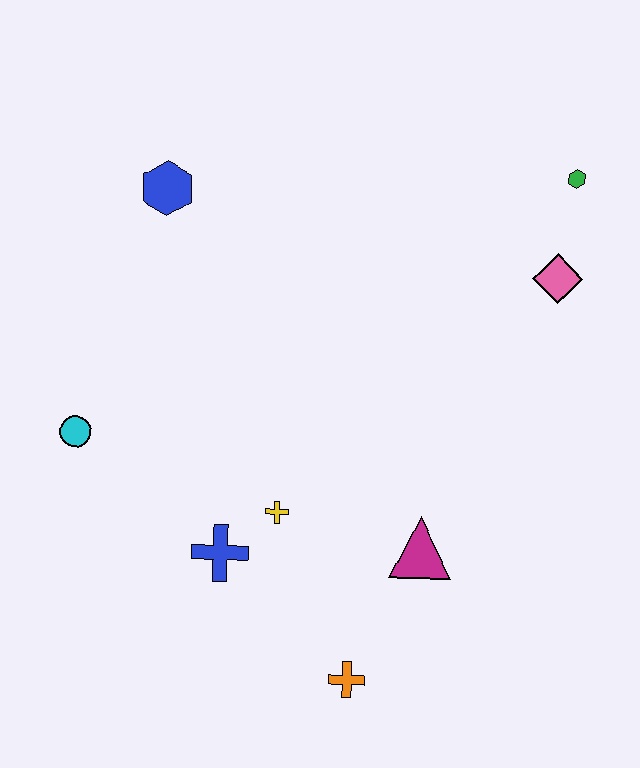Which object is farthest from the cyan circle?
The green hexagon is farthest from the cyan circle.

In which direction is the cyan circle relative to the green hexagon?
The cyan circle is to the left of the green hexagon.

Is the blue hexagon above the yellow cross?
Yes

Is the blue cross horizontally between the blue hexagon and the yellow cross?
Yes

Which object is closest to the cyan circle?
The blue cross is closest to the cyan circle.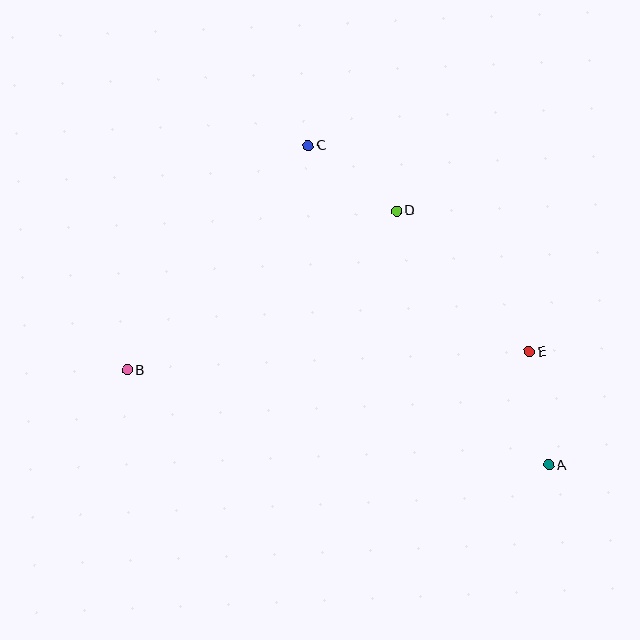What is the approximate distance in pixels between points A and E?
The distance between A and E is approximately 115 pixels.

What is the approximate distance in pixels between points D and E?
The distance between D and E is approximately 193 pixels.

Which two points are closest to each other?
Points C and D are closest to each other.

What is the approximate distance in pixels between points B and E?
The distance between B and E is approximately 403 pixels.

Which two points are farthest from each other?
Points A and B are farthest from each other.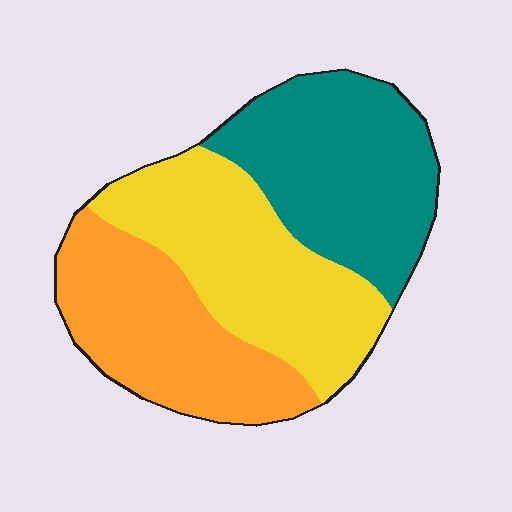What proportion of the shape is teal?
Teal takes up between a quarter and a half of the shape.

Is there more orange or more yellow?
Yellow.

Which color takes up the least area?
Orange, at roughly 30%.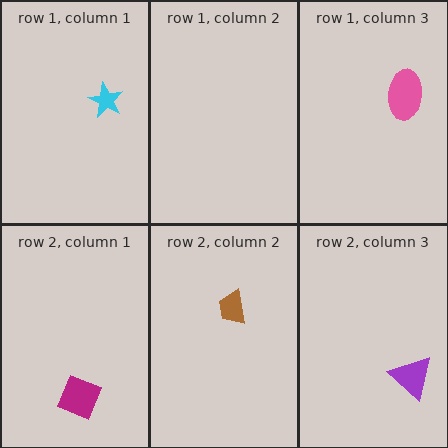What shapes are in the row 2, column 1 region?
The magenta diamond.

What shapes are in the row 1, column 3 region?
The pink ellipse.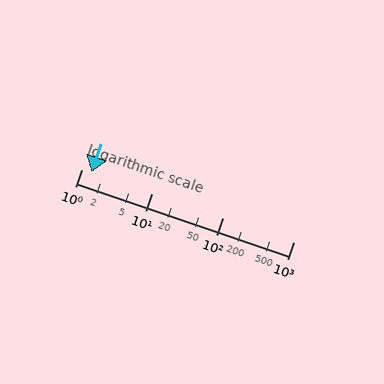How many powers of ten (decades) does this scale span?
The scale spans 3 decades, from 1 to 1000.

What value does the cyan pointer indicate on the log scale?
The pointer indicates approximately 1.4.